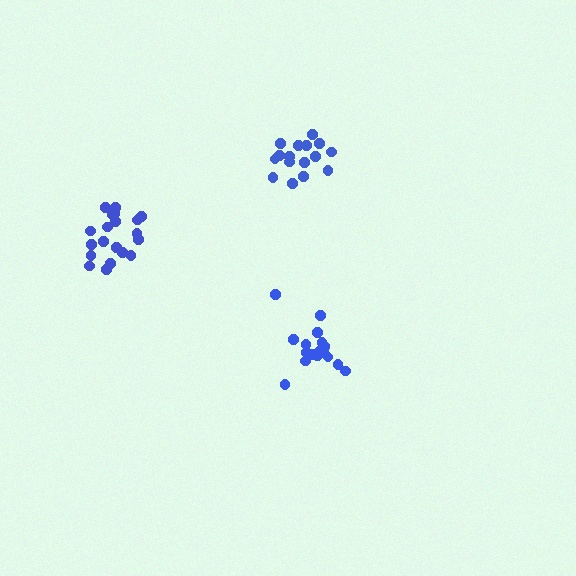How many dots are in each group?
Group 1: 18 dots, Group 2: 20 dots, Group 3: 16 dots (54 total).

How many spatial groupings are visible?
There are 3 spatial groupings.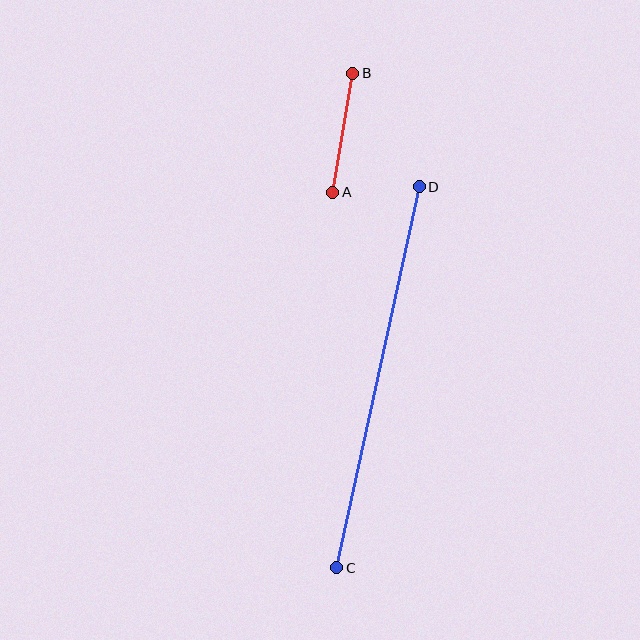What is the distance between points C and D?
The distance is approximately 390 pixels.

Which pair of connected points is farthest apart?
Points C and D are farthest apart.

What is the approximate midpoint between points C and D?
The midpoint is at approximately (378, 377) pixels.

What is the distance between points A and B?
The distance is approximately 121 pixels.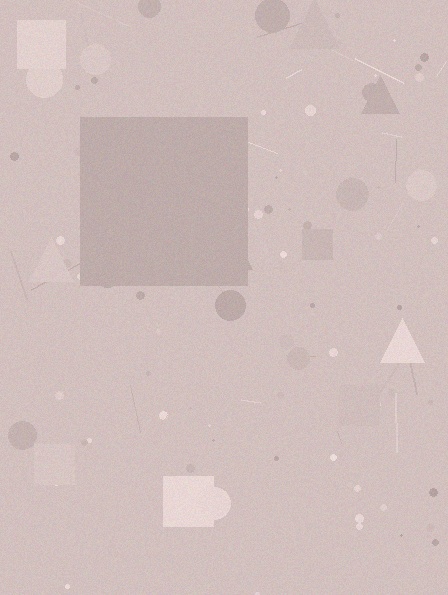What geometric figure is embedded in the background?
A square is embedded in the background.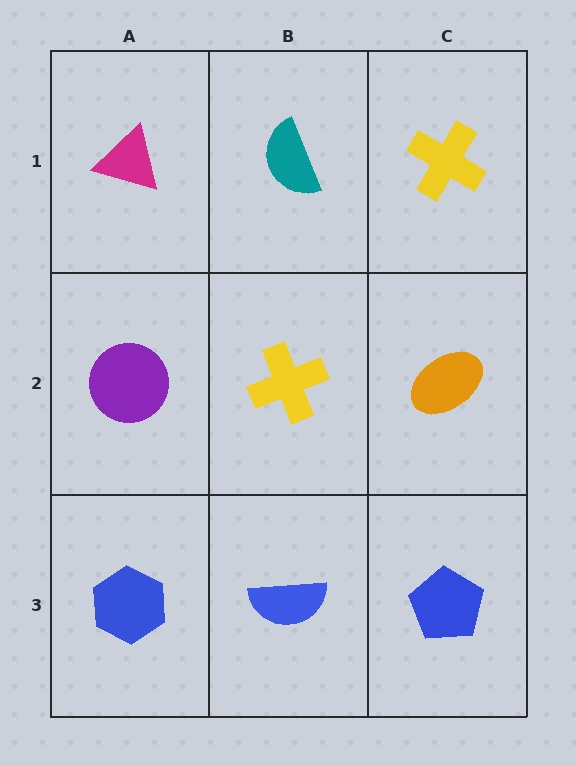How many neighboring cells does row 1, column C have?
2.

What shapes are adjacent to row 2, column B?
A teal semicircle (row 1, column B), a blue semicircle (row 3, column B), a purple circle (row 2, column A), an orange ellipse (row 2, column C).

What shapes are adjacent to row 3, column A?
A purple circle (row 2, column A), a blue semicircle (row 3, column B).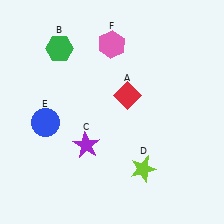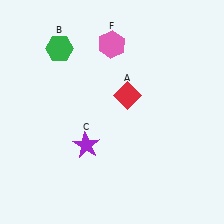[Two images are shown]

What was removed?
The blue circle (E), the lime star (D) were removed in Image 2.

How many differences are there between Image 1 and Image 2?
There are 2 differences between the two images.